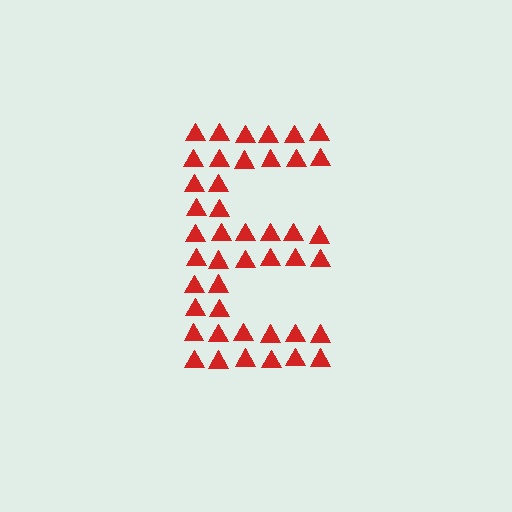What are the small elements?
The small elements are triangles.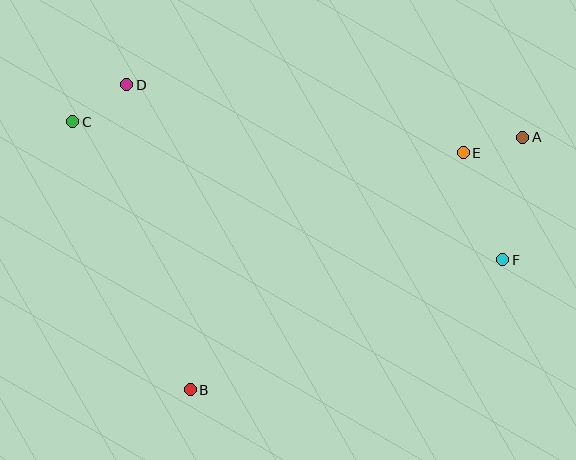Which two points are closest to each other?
Points A and E are closest to each other.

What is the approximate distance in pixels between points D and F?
The distance between D and F is approximately 415 pixels.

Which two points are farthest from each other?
Points C and F are farthest from each other.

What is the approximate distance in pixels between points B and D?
The distance between B and D is approximately 312 pixels.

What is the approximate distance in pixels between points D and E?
The distance between D and E is approximately 343 pixels.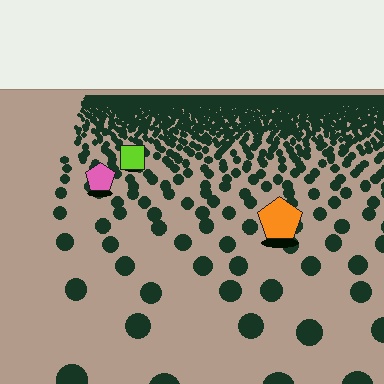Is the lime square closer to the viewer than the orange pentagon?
No. The orange pentagon is closer — you can tell from the texture gradient: the ground texture is coarser near it.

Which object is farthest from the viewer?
The lime square is farthest from the viewer. It appears smaller and the ground texture around it is denser.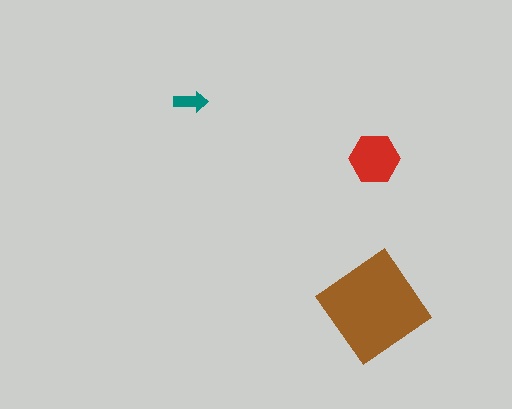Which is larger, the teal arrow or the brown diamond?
The brown diamond.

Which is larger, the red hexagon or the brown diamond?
The brown diamond.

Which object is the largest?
The brown diamond.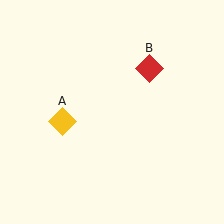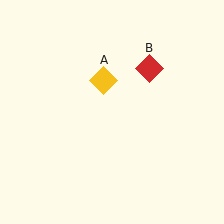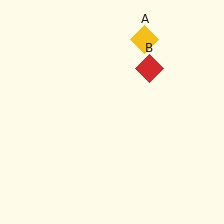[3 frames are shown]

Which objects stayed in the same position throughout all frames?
Red diamond (object B) remained stationary.